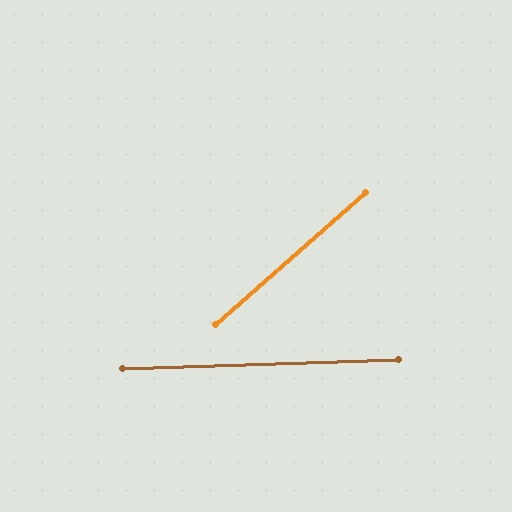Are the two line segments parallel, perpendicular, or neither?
Neither parallel nor perpendicular — they differ by about 39°.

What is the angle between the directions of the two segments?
Approximately 39 degrees.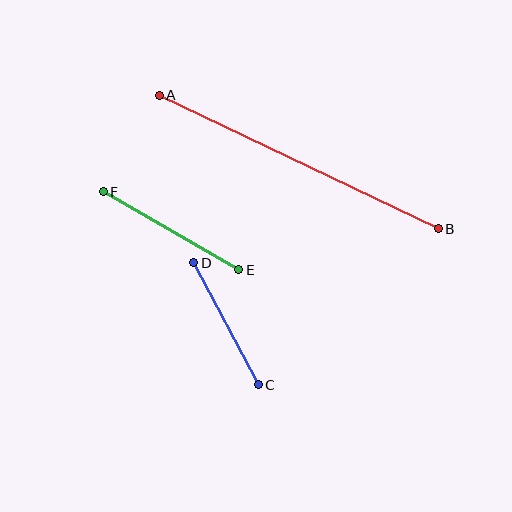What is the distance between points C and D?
The distance is approximately 138 pixels.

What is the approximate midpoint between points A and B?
The midpoint is at approximately (299, 162) pixels.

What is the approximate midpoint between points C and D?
The midpoint is at approximately (226, 324) pixels.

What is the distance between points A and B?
The distance is approximately 309 pixels.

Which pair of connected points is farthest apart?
Points A and B are farthest apart.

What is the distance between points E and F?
The distance is approximately 156 pixels.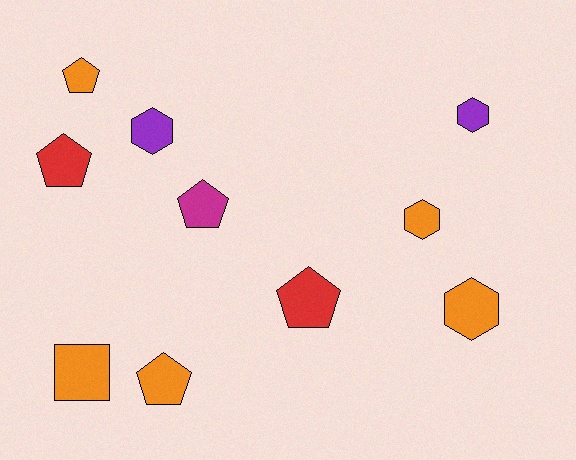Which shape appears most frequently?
Pentagon, with 5 objects.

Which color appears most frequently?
Orange, with 5 objects.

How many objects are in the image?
There are 10 objects.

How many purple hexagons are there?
There are 2 purple hexagons.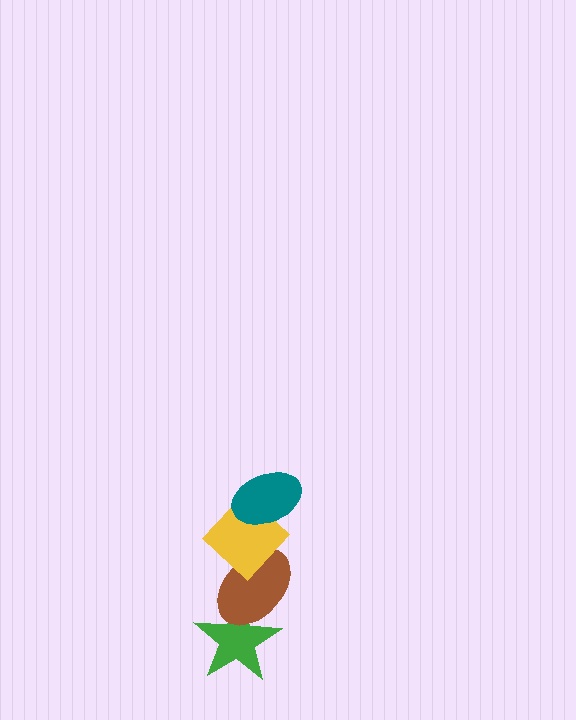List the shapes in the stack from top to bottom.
From top to bottom: the teal ellipse, the yellow diamond, the brown ellipse, the green star.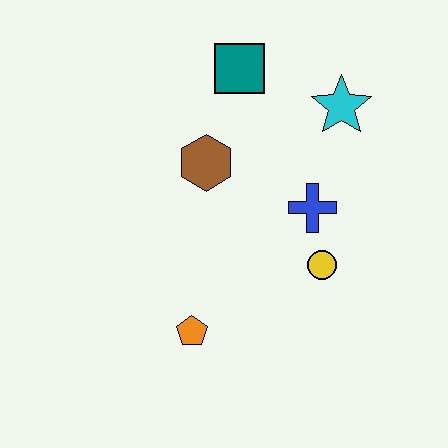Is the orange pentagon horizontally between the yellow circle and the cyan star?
No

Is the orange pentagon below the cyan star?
Yes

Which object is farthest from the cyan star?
The orange pentagon is farthest from the cyan star.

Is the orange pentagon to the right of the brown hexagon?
No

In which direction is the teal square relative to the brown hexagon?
The teal square is above the brown hexagon.